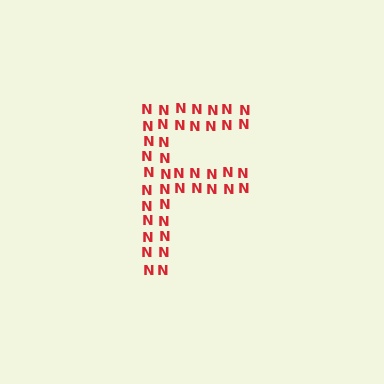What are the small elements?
The small elements are letter N's.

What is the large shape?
The large shape is the letter F.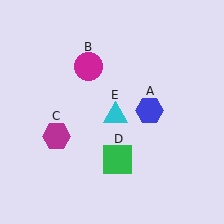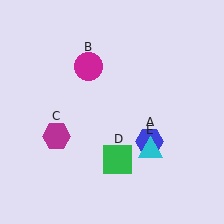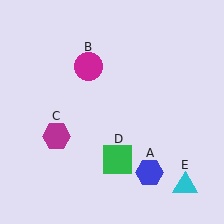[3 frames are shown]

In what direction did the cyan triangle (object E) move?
The cyan triangle (object E) moved down and to the right.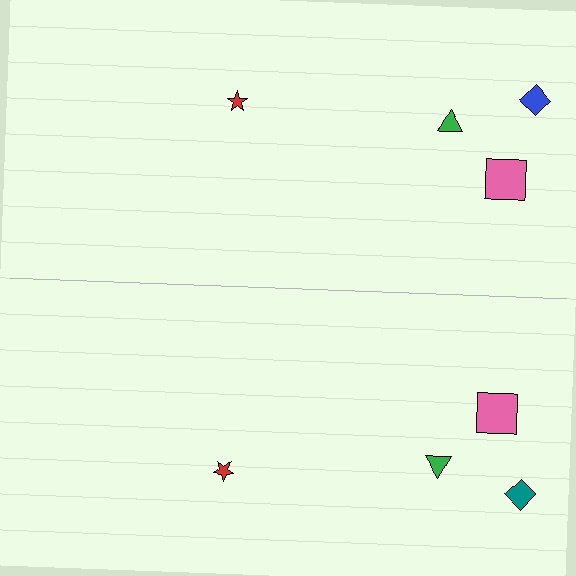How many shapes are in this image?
There are 8 shapes in this image.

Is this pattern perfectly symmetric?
No, the pattern is not perfectly symmetric. The teal diamond on the bottom side breaks the symmetry — its mirror counterpart is blue.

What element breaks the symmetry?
The teal diamond on the bottom side breaks the symmetry — its mirror counterpart is blue.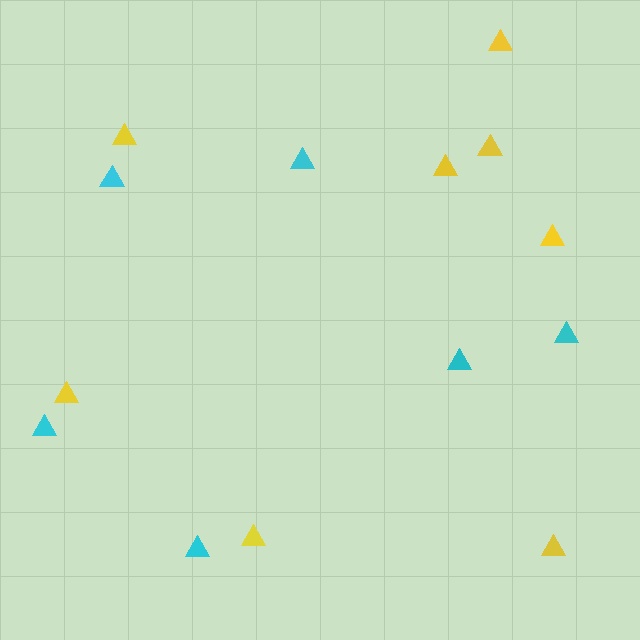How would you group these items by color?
There are 2 groups: one group of yellow triangles (8) and one group of cyan triangles (6).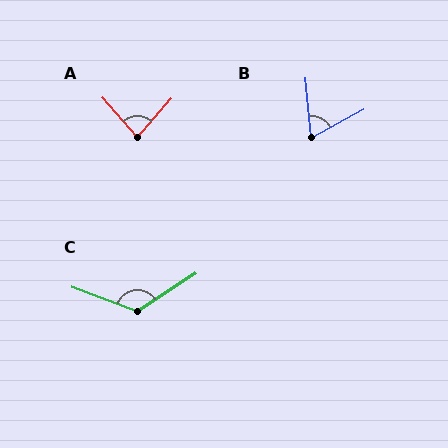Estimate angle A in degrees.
Approximately 82 degrees.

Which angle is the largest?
C, at approximately 126 degrees.